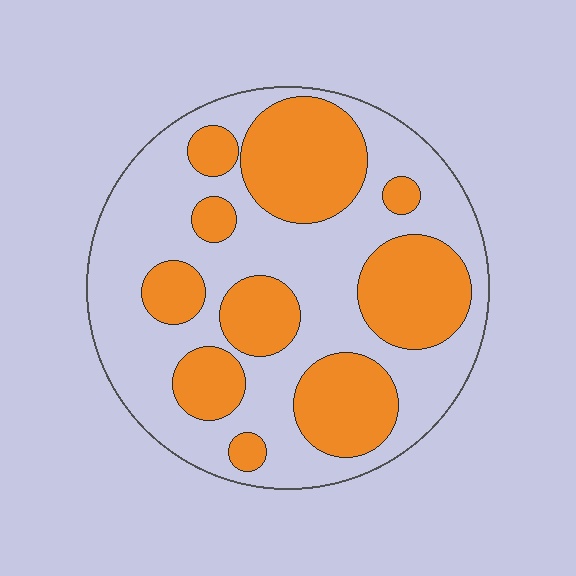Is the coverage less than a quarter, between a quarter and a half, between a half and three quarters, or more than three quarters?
Between a quarter and a half.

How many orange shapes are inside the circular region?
10.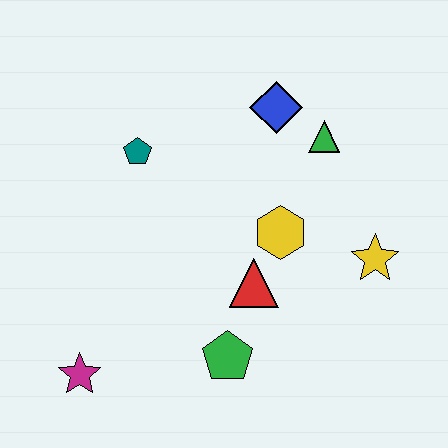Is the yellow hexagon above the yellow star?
Yes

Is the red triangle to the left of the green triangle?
Yes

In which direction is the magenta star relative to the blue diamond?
The magenta star is below the blue diamond.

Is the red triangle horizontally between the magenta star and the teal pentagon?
No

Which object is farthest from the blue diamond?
The magenta star is farthest from the blue diamond.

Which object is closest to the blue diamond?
The green triangle is closest to the blue diamond.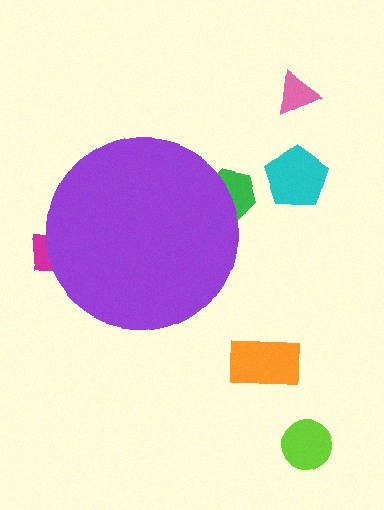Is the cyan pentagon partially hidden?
No, the cyan pentagon is fully visible.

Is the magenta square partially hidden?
Yes, the magenta square is partially hidden behind the purple circle.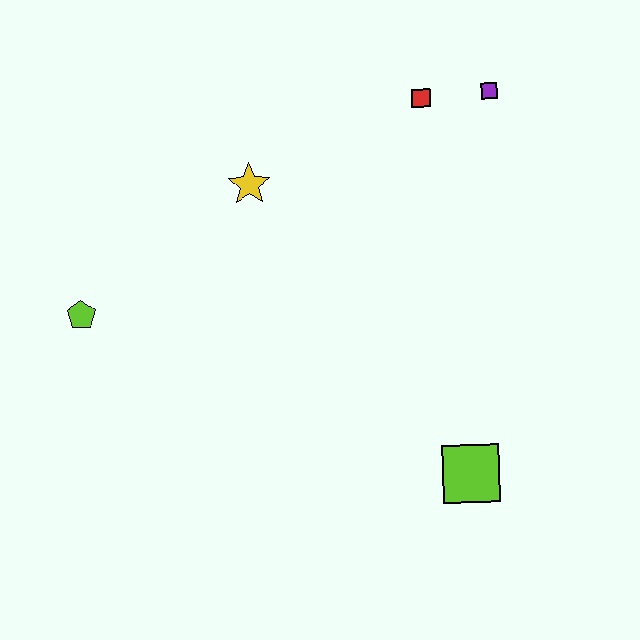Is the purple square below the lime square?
No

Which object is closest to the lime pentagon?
The yellow star is closest to the lime pentagon.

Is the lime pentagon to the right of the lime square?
No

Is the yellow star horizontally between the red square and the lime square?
No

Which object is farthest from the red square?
The lime pentagon is farthest from the red square.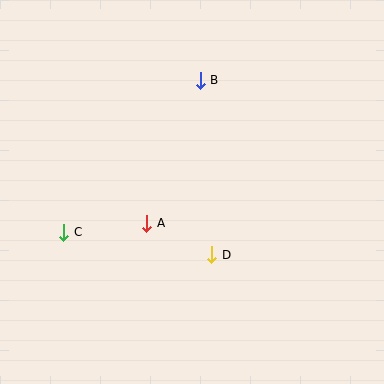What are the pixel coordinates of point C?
Point C is at (64, 232).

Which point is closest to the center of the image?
Point A at (147, 223) is closest to the center.